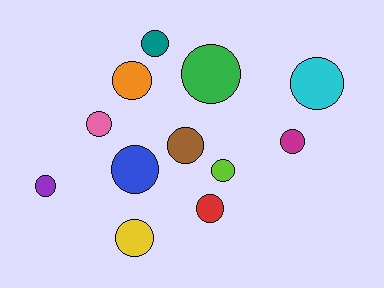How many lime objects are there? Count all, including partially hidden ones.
There is 1 lime object.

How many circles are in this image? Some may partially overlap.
There are 12 circles.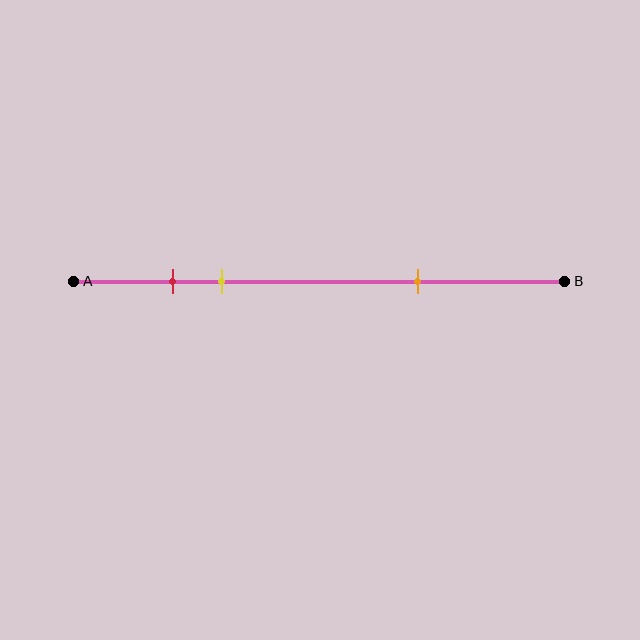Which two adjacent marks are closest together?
The red and yellow marks are the closest adjacent pair.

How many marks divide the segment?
There are 3 marks dividing the segment.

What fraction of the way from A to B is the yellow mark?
The yellow mark is approximately 30% (0.3) of the way from A to B.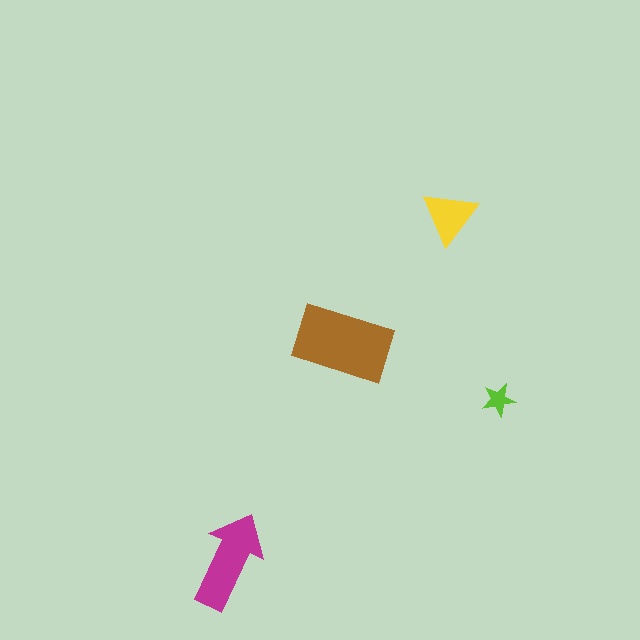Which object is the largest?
The brown rectangle.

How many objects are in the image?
There are 4 objects in the image.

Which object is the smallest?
The lime star.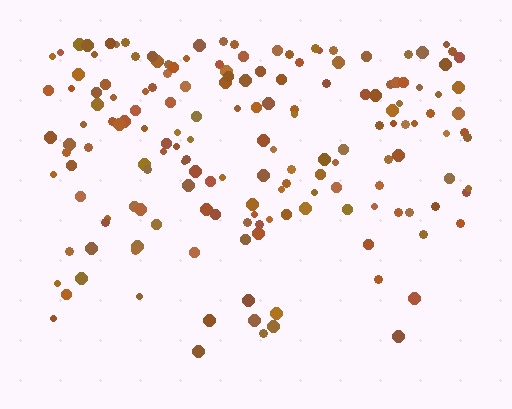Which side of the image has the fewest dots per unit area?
The bottom.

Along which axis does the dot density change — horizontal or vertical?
Vertical.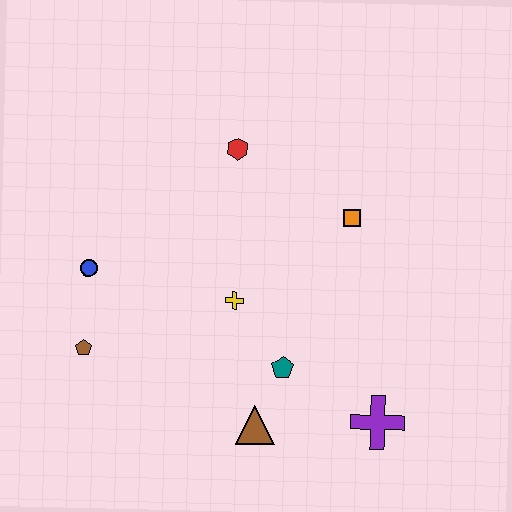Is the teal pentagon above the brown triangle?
Yes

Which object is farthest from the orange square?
The brown pentagon is farthest from the orange square.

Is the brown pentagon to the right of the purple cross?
No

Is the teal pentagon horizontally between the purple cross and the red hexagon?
Yes